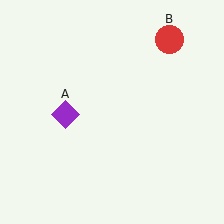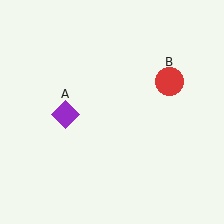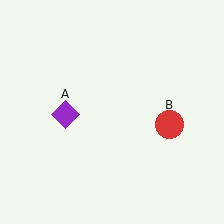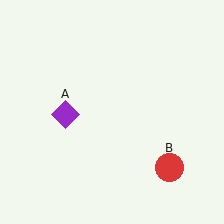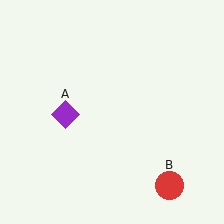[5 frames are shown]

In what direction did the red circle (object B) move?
The red circle (object B) moved down.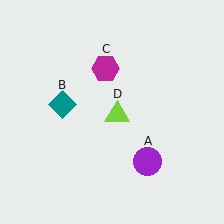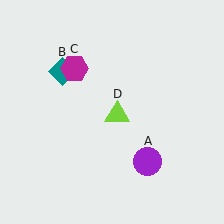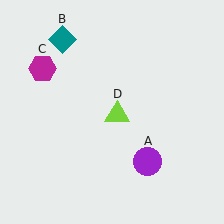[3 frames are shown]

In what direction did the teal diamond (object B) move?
The teal diamond (object B) moved up.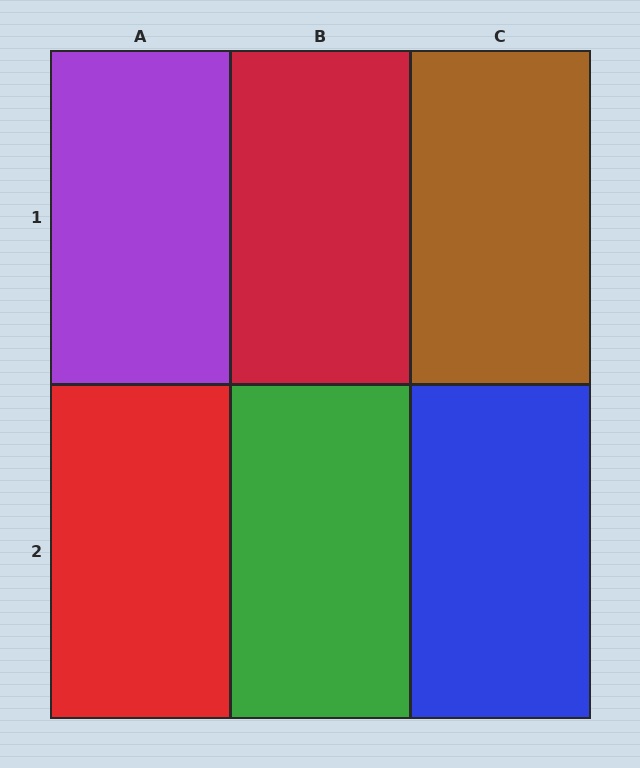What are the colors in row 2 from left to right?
Red, green, blue.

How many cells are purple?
1 cell is purple.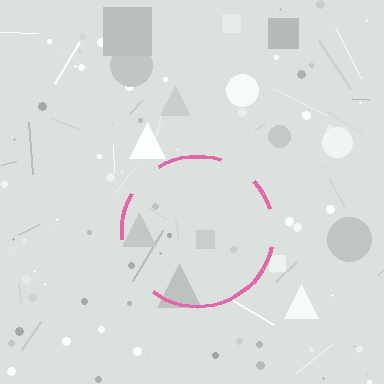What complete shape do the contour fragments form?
The contour fragments form a circle.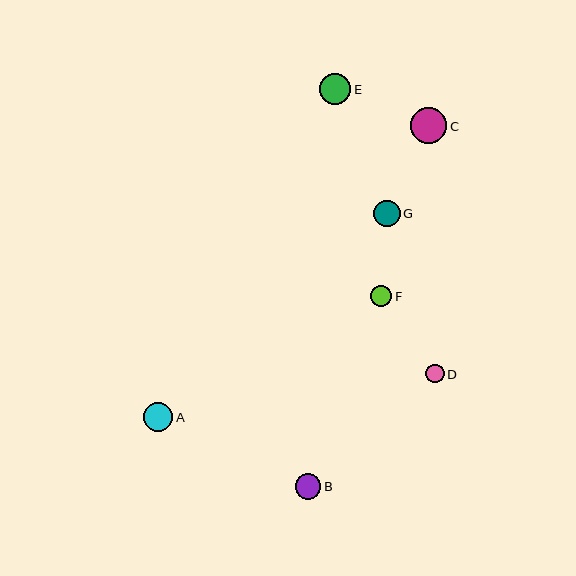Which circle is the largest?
Circle C is the largest with a size of approximately 37 pixels.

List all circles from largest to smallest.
From largest to smallest: C, E, A, G, B, F, D.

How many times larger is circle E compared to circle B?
Circle E is approximately 1.2 times the size of circle B.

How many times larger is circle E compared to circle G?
Circle E is approximately 1.2 times the size of circle G.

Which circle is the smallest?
Circle D is the smallest with a size of approximately 19 pixels.